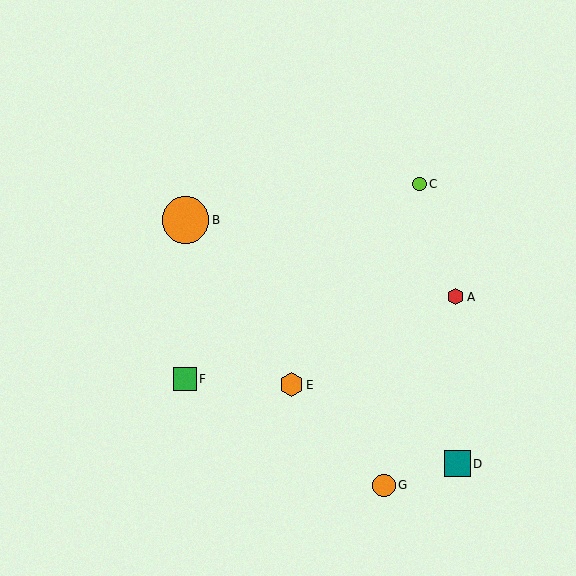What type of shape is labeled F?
Shape F is a green square.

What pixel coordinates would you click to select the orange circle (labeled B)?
Click at (186, 220) to select the orange circle B.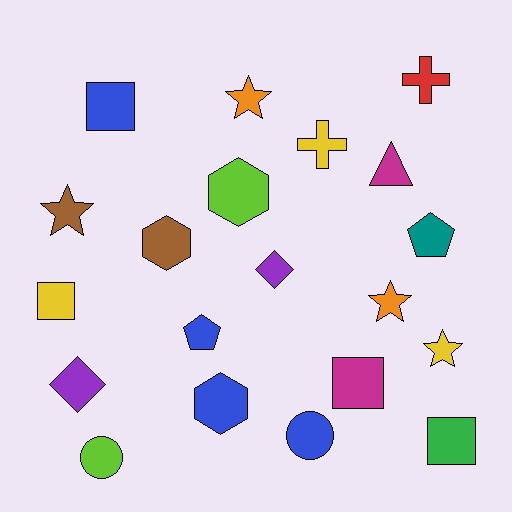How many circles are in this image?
There are 2 circles.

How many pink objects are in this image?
There are no pink objects.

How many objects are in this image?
There are 20 objects.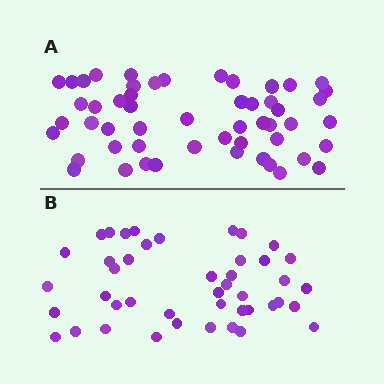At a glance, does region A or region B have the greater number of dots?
Region A (the top region) has more dots.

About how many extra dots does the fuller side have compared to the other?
Region A has roughly 8 or so more dots than region B.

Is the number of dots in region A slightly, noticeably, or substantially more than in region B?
Region A has only slightly more — the two regions are fairly close. The ratio is roughly 1.2 to 1.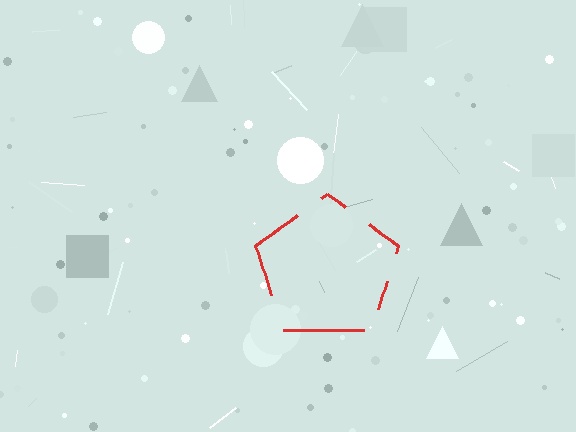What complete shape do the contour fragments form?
The contour fragments form a pentagon.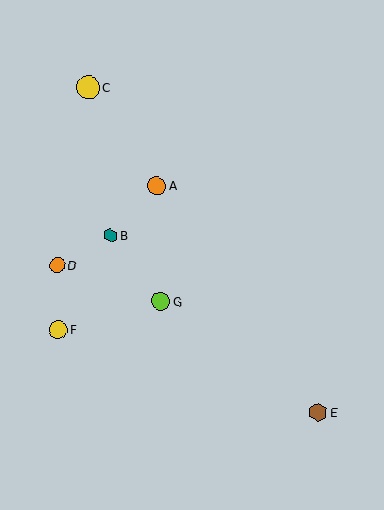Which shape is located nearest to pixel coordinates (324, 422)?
The brown hexagon (labeled E) at (318, 412) is nearest to that location.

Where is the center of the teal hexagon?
The center of the teal hexagon is at (110, 236).